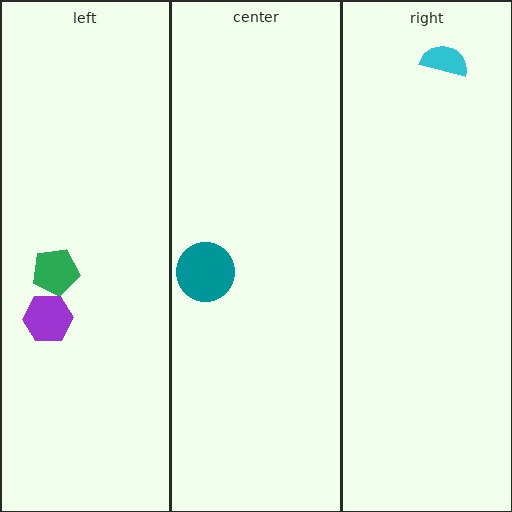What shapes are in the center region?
The teal circle.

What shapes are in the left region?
The green pentagon, the purple hexagon.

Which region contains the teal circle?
The center region.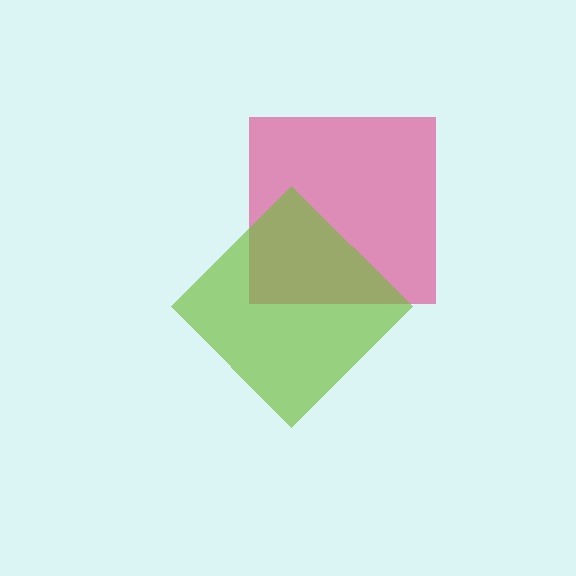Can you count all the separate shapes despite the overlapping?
Yes, there are 2 separate shapes.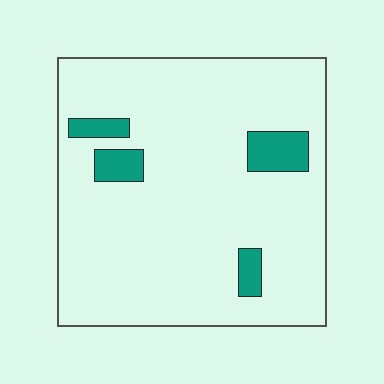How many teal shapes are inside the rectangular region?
4.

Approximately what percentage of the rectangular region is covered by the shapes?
Approximately 10%.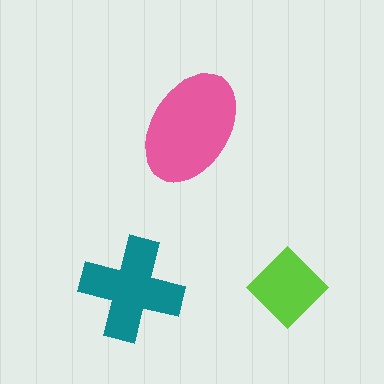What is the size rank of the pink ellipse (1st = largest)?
1st.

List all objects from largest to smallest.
The pink ellipse, the teal cross, the lime diamond.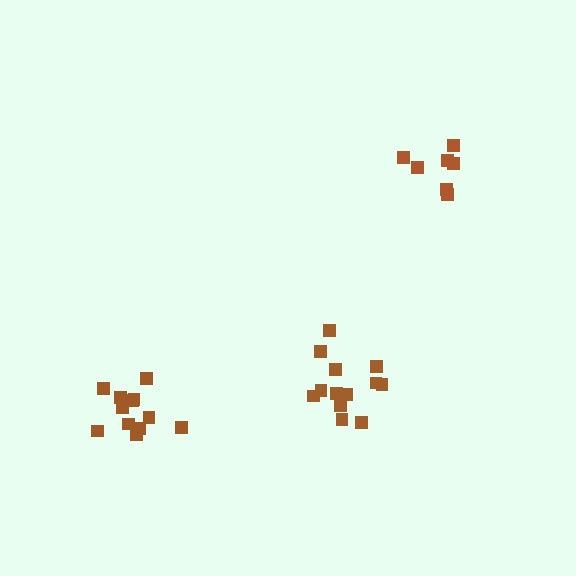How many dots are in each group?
Group 1: 12 dots, Group 2: 7 dots, Group 3: 13 dots (32 total).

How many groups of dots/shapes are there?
There are 3 groups.